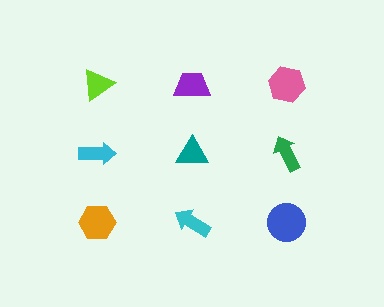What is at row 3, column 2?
A cyan arrow.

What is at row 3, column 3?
A blue circle.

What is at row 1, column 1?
A lime triangle.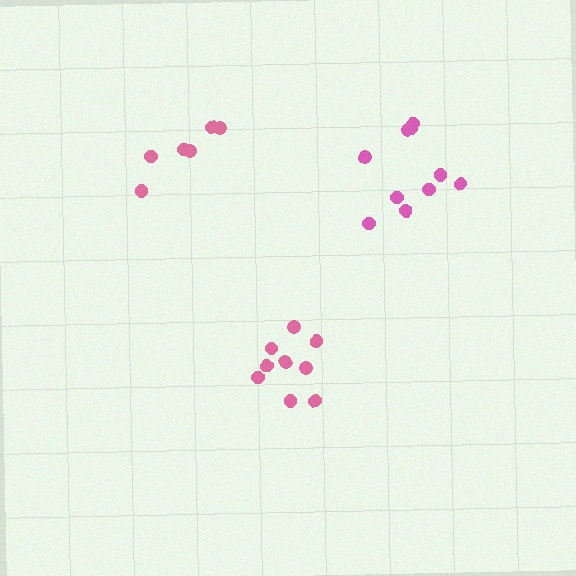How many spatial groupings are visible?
There are 3 spatial groupings.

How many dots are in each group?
Group 1: 9 dots, Group 2: 10 dots, Group 3: 6 dots (25 total).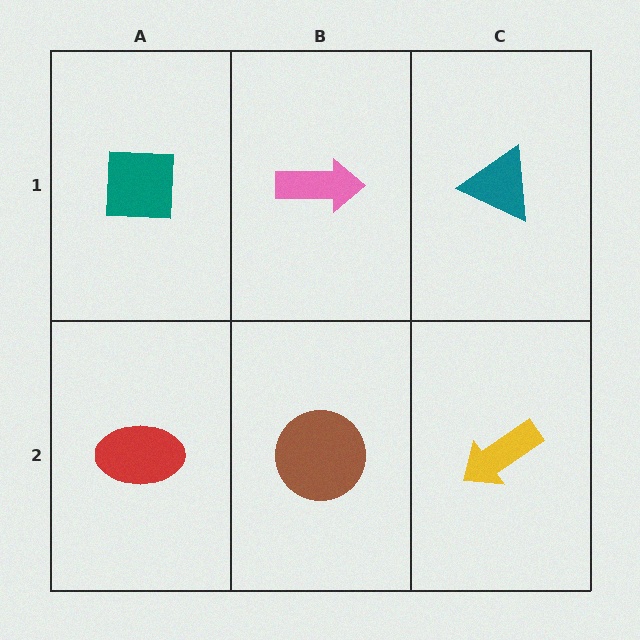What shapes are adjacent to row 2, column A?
A teal square (row 1, column A), a brown circle (row 2, column B).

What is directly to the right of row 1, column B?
A teal triangle.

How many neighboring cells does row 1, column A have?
2.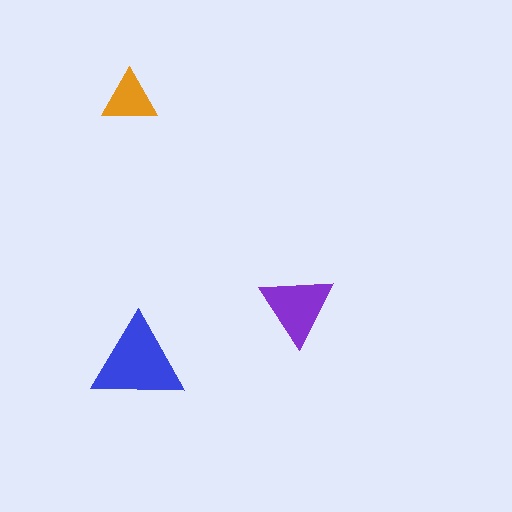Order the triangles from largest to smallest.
the blue one, the purple one, the orange one.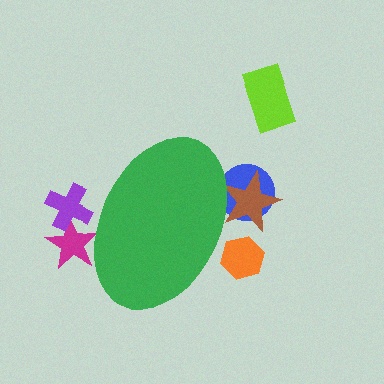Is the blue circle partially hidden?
Yes, the blue circle is partially hidden behind the green ellipse.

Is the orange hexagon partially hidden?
Yes, the orange hexagon is partially hidden behind the green ellipse.